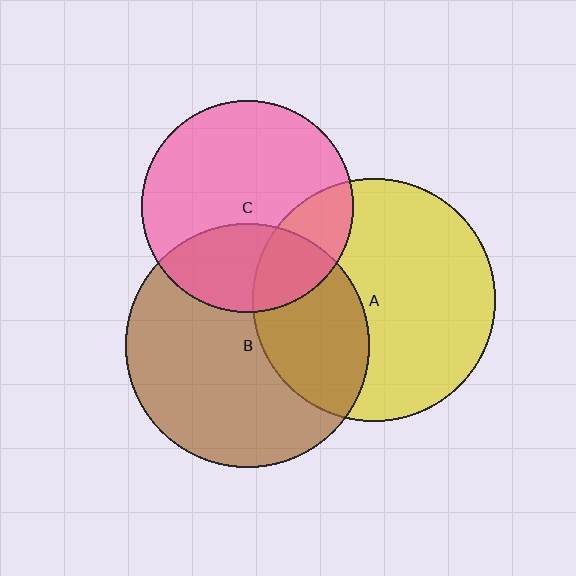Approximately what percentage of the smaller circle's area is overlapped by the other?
Approximately 20%.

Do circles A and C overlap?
Yes.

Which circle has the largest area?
Circle B (brown).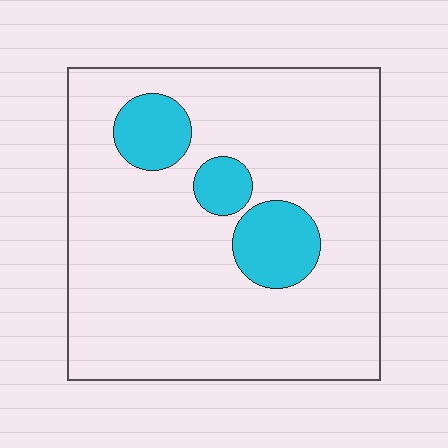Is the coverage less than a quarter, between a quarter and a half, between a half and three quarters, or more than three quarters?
Less than a quarter.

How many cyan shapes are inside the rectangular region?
3.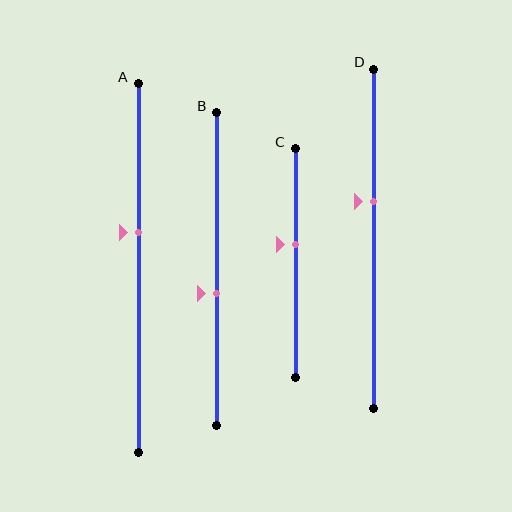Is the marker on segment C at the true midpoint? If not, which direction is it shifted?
No, the marker on segment C is shifted upward by about 8% of the segment length.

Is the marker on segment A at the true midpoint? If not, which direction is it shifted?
No, the marker on segment A is shifted upward by about 10% of the segment length.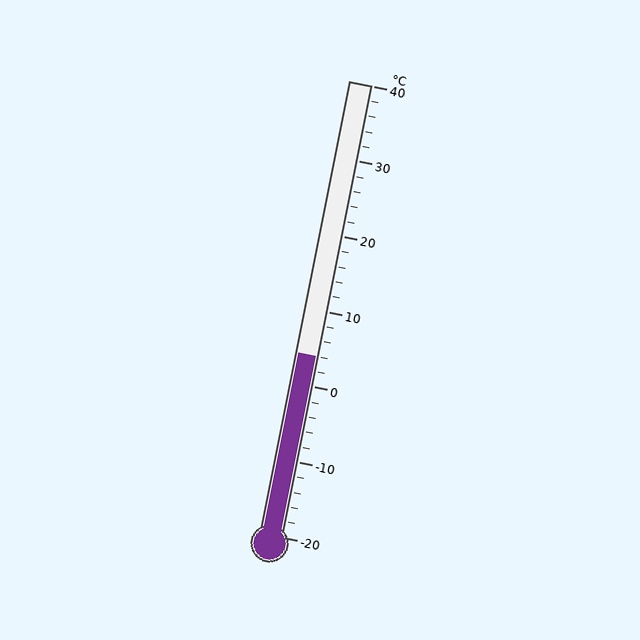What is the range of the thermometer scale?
The thermometer scale ranges from -20°C to 40°C.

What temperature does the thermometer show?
The thermometer shows approximately 4°C.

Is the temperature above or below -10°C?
The temperature is above -10°C.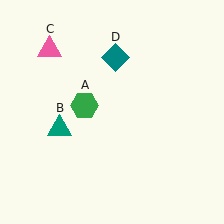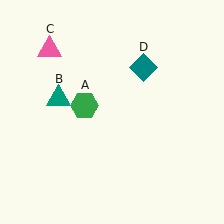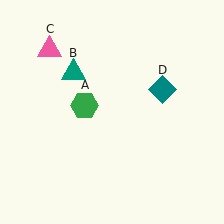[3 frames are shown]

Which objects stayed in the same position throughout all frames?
Green hexagon (object A) and pink triangle (object C) remained stationary.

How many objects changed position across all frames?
2 objects changed position: teal triangle (object B), teal diamond (object D).